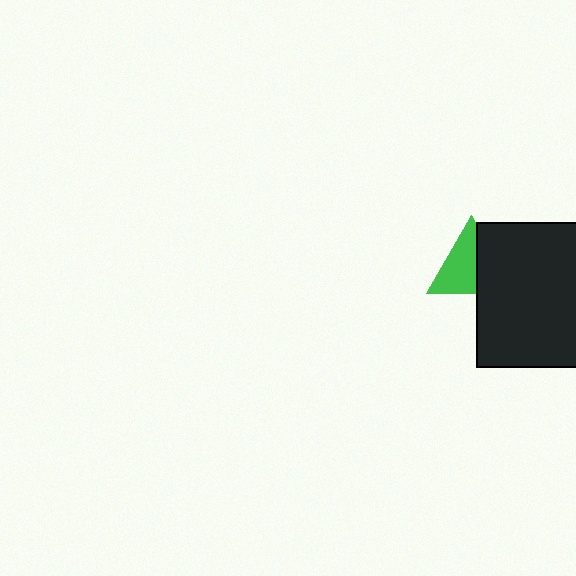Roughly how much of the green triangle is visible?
About half of it is visible (roughly 58%).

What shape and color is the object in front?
The object in front is a black rectangle.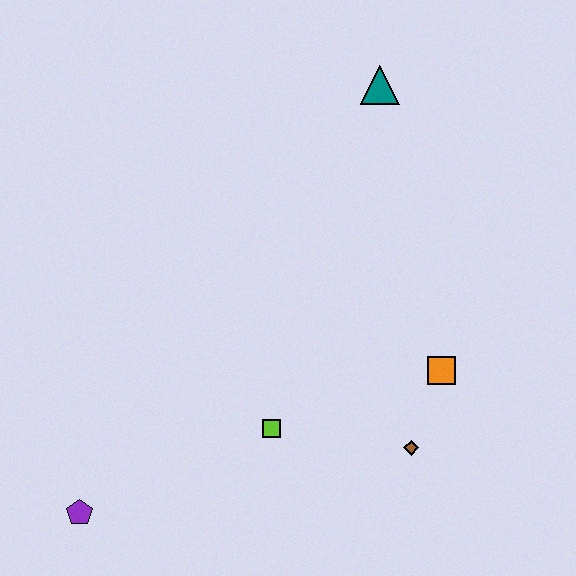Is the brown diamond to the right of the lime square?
Yes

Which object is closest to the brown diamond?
The orange square is closest to the brown diamond.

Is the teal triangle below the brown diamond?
No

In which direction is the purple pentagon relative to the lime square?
The purple pentagon is to the left of the lime square.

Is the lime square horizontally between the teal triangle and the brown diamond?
No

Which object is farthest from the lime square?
The teal triangle is farthest from the lime square.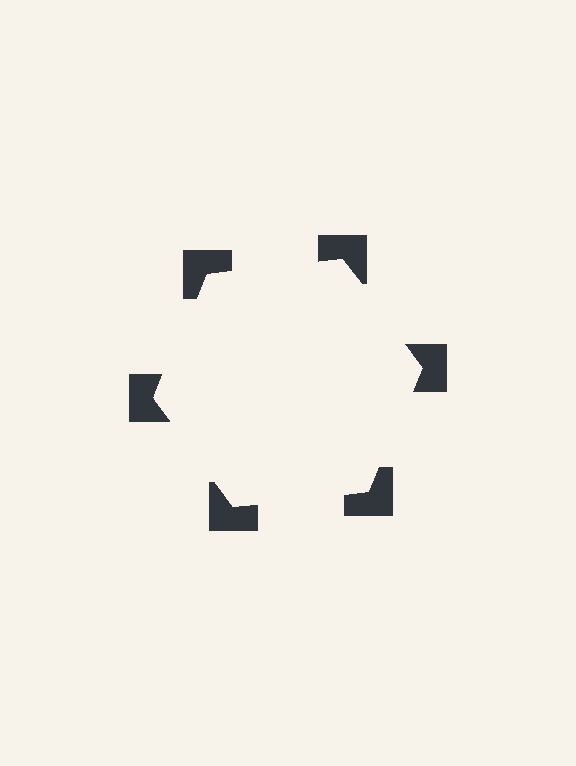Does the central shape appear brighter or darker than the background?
It typically appears slightly brighter than the background, even though no actual brightness change is drawn.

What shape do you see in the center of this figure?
An illusory hexagon — its edges are inferred from the aligned wedge cuts in the notched squares, not physically drawn.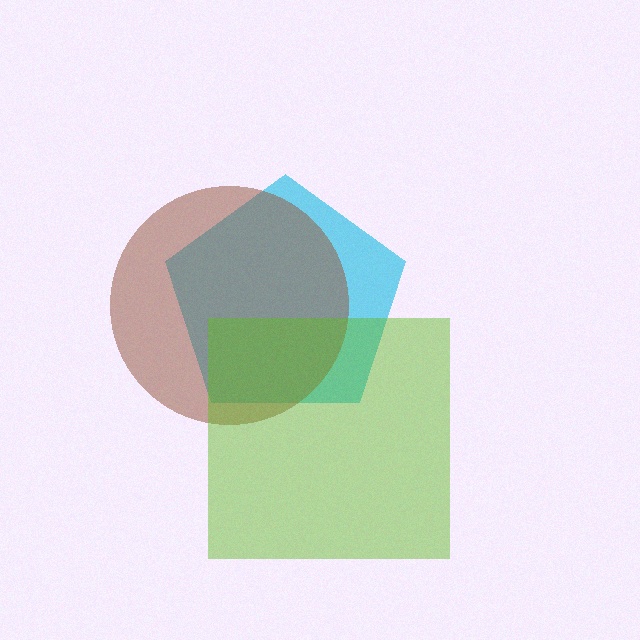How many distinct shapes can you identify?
There are 3 distinct shapes: a cyan pentagon, a brown circle, a lime square.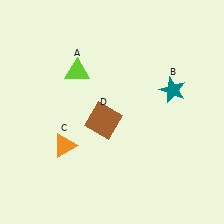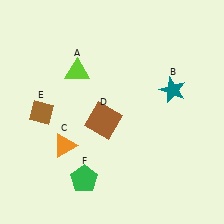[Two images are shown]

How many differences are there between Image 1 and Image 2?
There are 2 differences between the two images.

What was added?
A brown diamond (E), a green pentagon (F) were added in Image 2.